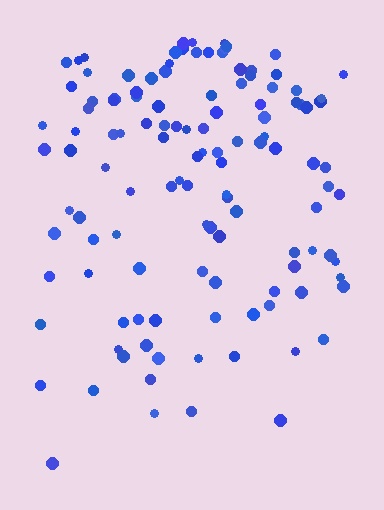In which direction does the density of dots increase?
From bottom to top, with the top side densest.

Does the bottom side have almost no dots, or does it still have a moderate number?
Still a moderate number, just noticeably fewer than the top.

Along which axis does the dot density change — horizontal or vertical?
Vertical.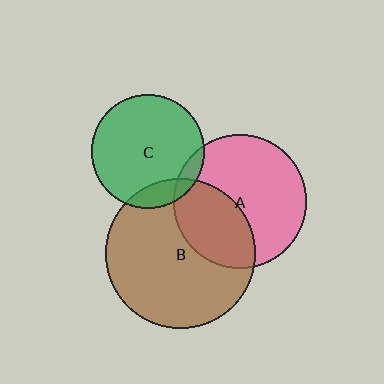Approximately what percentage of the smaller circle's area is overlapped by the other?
Approximately 35%.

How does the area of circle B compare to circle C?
Approximately 1.8 times.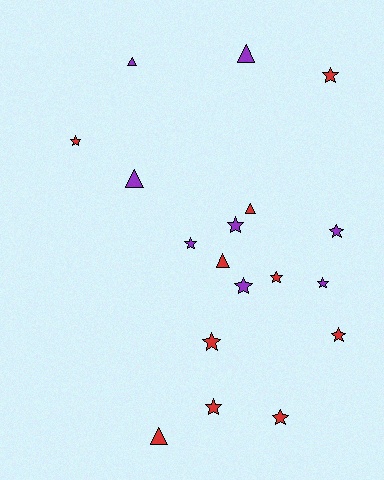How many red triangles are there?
There are 3 red triangles.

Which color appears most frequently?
Red, with 10 objects.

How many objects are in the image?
There are 18 objects.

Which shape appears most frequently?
Star, with 12 objects.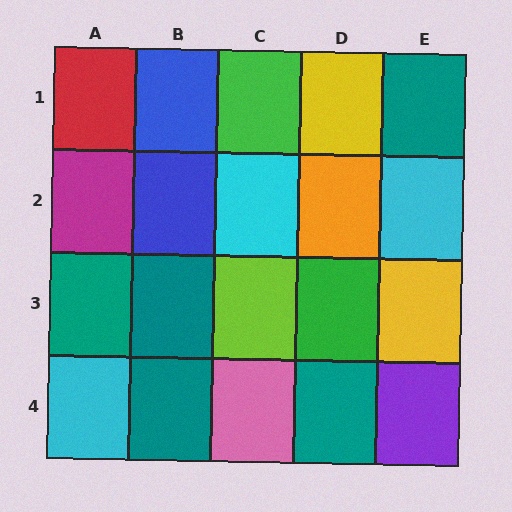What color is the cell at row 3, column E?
Yellow.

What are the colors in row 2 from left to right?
Magenta, blue, cyan, orange, cyan.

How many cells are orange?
1 cell is orange.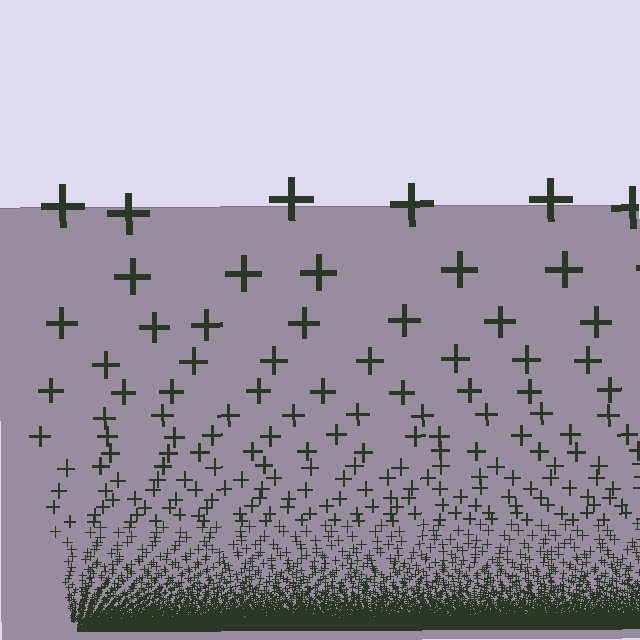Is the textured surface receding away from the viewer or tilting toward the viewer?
The surface appears to tilt toward the viewer. Texture elements get larger and sparser toward the top.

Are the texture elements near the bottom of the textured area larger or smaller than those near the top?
Smaller. The gradient is inverted — elements near the bottom are smaller and denser.